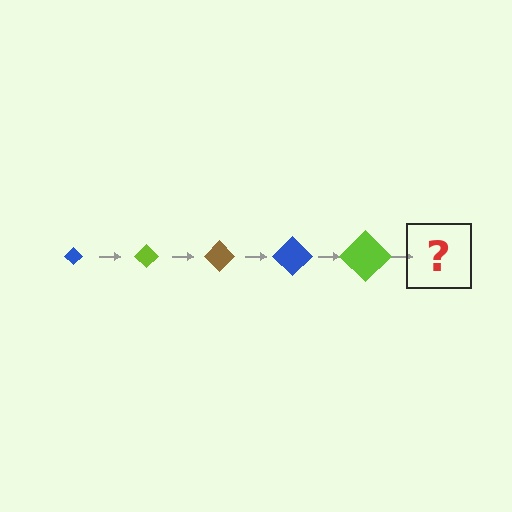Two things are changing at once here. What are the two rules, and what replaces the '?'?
The two rules are that the diamond grows larger each step and the color cycles through blue, lime, and brown. The '?' should be a brown diamond, larger than the previous one.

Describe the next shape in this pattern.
It should be a brown diamond, larger than the previous one.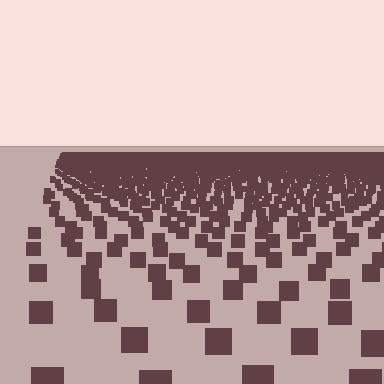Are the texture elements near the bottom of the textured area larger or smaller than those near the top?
Larger. Near the bottom, elements are closer to the viewer and appear at a bigger on-screen size.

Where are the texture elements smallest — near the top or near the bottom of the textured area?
Near the top.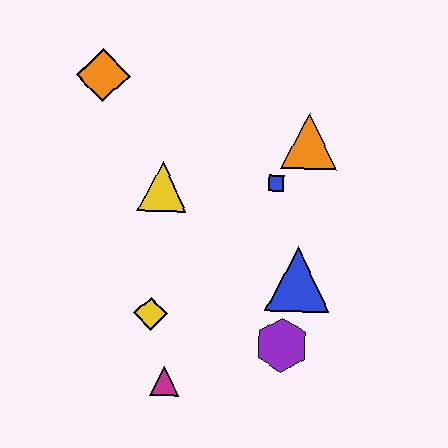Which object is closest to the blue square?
The orange triangle is closest to the blue square.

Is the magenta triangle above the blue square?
No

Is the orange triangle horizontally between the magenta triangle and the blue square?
No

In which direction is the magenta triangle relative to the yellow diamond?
The magenta triangle is below the yellow diamond.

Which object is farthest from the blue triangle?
The orange diamond is farthest from the blue triangle.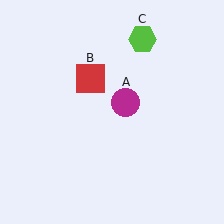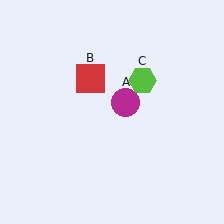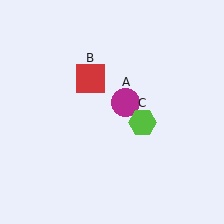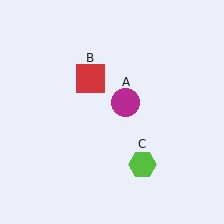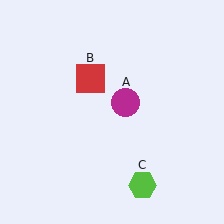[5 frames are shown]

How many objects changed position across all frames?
1 object changed position: lime hexagon (object C).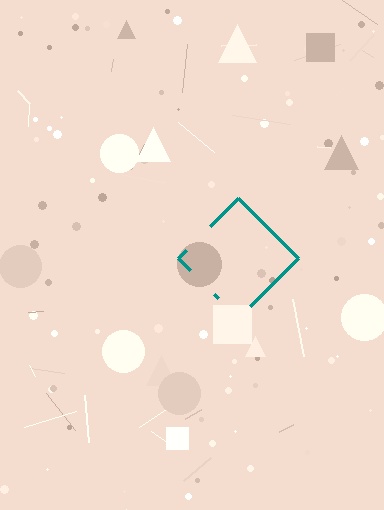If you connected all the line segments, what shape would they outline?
They would outline a diamond.